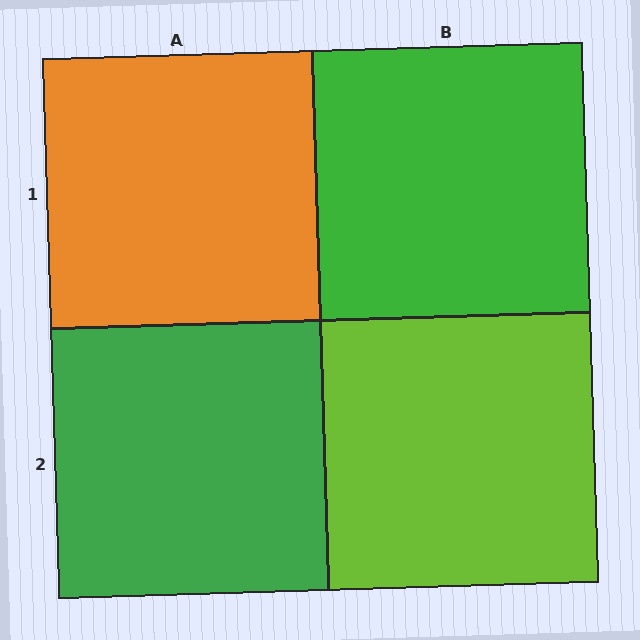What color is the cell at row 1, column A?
Orange.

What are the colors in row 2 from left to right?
Green, lime.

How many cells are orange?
1 cell is orange.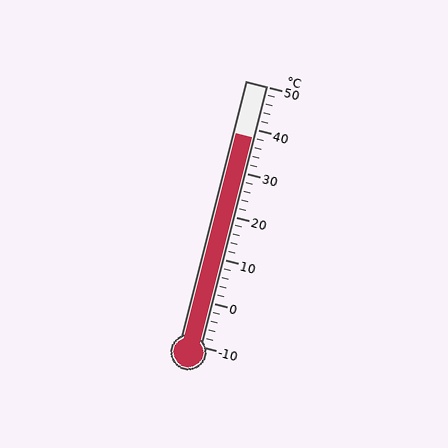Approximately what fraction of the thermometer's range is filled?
The thermometer is filled to approximately 80% of its range.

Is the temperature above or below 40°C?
The temperature is below 40°C.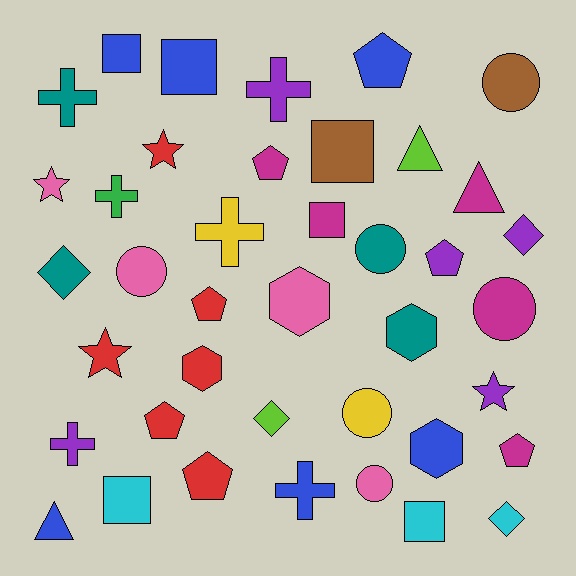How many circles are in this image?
There are 6 circles.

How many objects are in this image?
There are 40 objects.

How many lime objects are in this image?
There are 2 lime objects.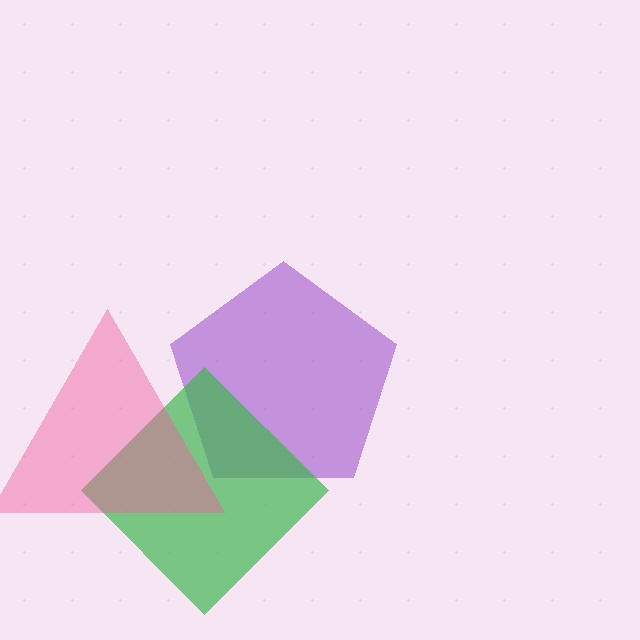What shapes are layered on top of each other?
The layered shapes are: a purple pentagon, a green diamond, a pink triangle.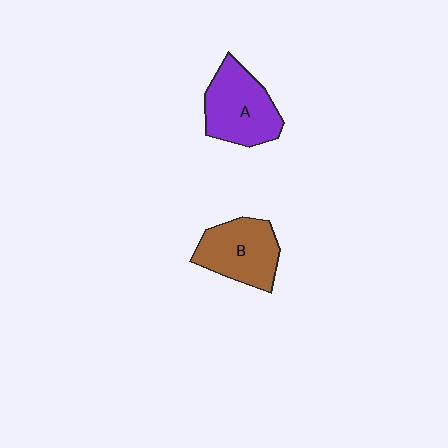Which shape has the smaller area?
Shape B (brown).